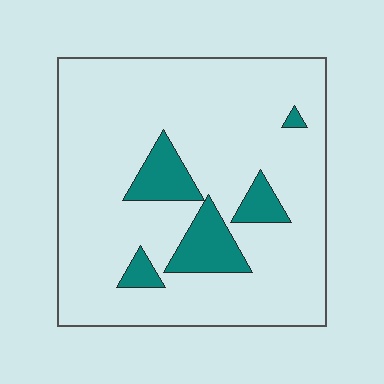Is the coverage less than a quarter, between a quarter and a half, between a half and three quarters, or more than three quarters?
Less than a quarter.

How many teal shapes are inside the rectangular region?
5.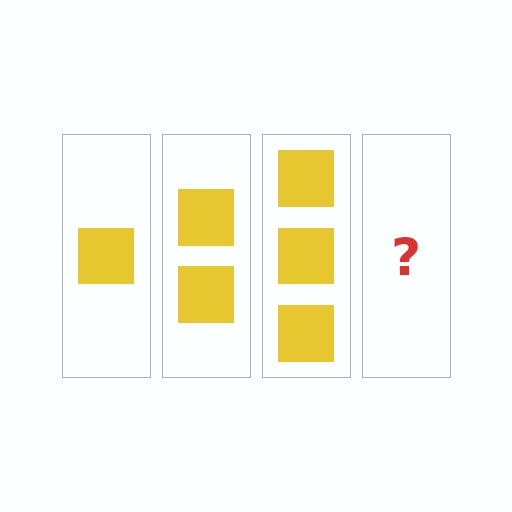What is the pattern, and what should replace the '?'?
The pattern is that each step adds one more square. The '?' should be 4 squares.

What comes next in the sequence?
The next element should be 4 squares.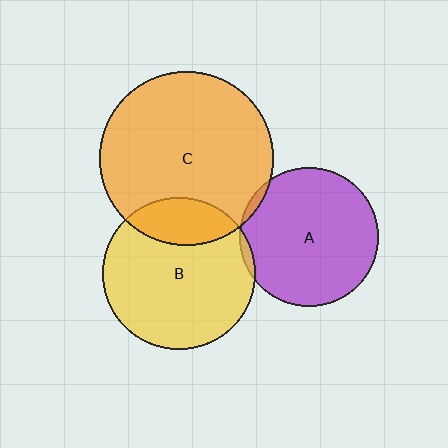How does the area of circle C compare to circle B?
Approximately 1.3 times.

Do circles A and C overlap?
Yes.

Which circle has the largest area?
Circle C (orange).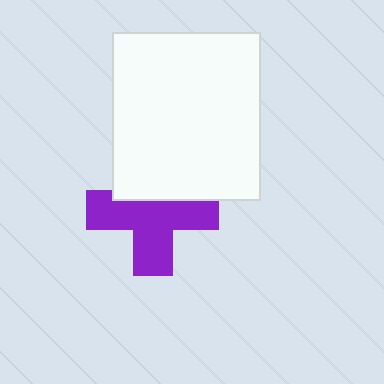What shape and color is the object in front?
The object in front is a white rectangle.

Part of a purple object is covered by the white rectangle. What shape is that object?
It is a cross.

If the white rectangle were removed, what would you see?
You would see the complete purple cross.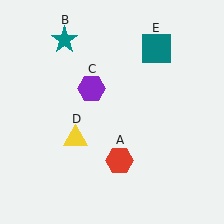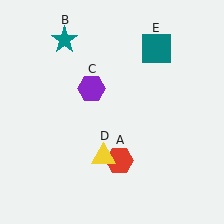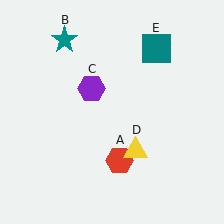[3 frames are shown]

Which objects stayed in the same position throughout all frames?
Red hexagon (object A) and teal star (object B) and purple hexagon (object C) and teal square (object E) remained stationary.